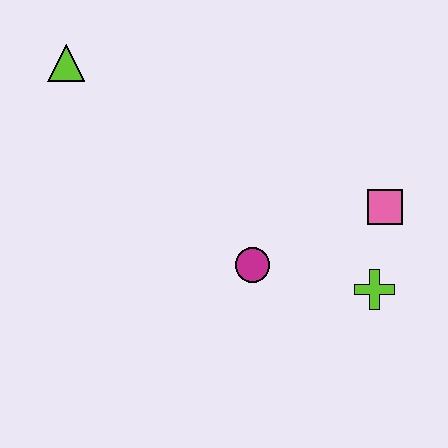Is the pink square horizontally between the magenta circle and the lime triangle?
No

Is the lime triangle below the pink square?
No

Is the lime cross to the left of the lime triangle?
No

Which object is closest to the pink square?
The lime cross is closest to the pink square.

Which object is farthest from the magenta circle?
The lime triangle is farthest from the magenta circle.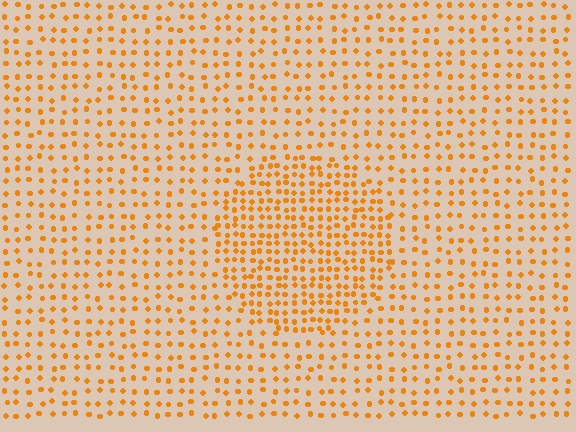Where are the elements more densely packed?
The elements are more densely packed inside the circle boundary.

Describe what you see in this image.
The image contains small orange elements arranged at two different densities. A circle-shaped region is visible where the elements are more densely packed than the surrounding area.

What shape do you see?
I see a circle.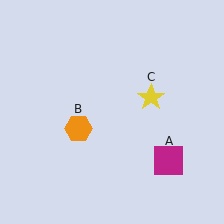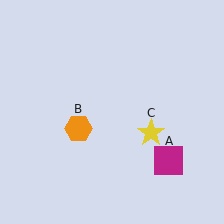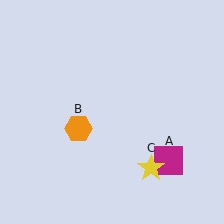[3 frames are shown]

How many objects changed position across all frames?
1 object changed position: yellow star (object C).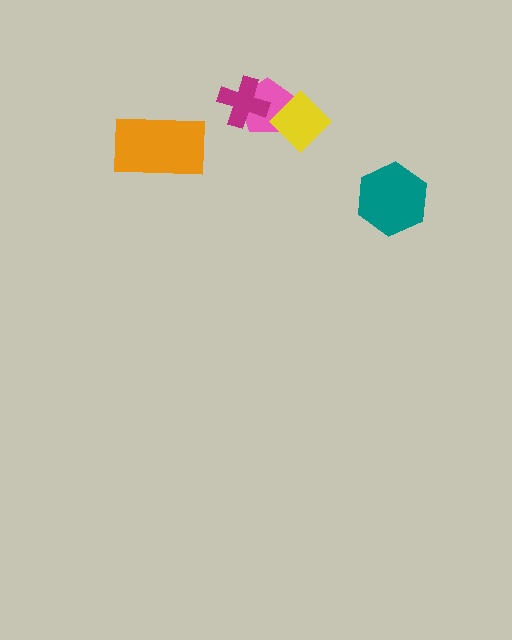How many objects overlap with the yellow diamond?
1 object overlaps with the yellow diamond.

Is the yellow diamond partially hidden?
No, no other shape covers it.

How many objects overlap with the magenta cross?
1 object overlaps with the magenta cross.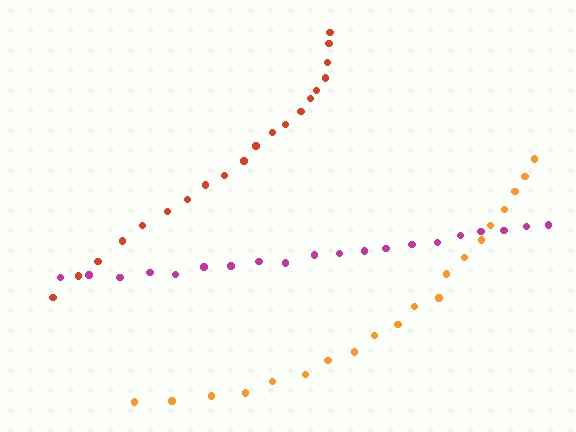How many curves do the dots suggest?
There are 3 distinct paths.